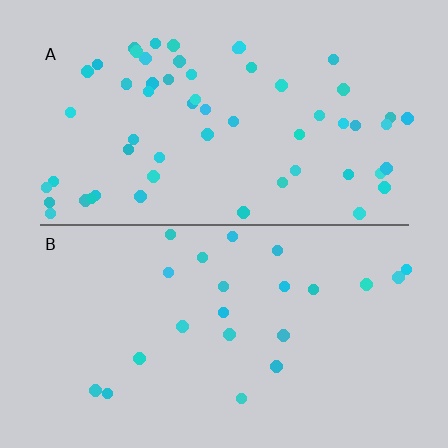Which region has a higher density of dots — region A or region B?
A (the top).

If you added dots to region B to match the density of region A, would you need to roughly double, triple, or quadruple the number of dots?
Approximately triple.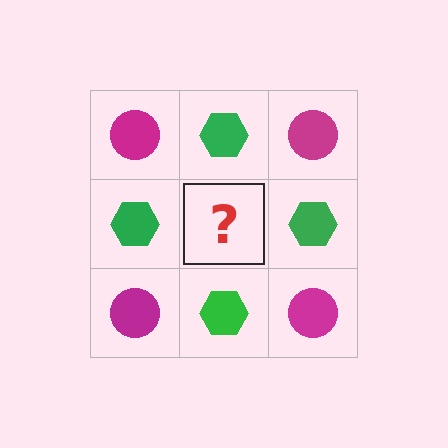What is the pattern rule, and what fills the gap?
The rule is that it alternates magenta circle and green hexagon in a checkerboard pattern. The gap should be filled with a magenta circle.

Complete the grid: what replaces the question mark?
The question mark should be replaced with a magenta circle.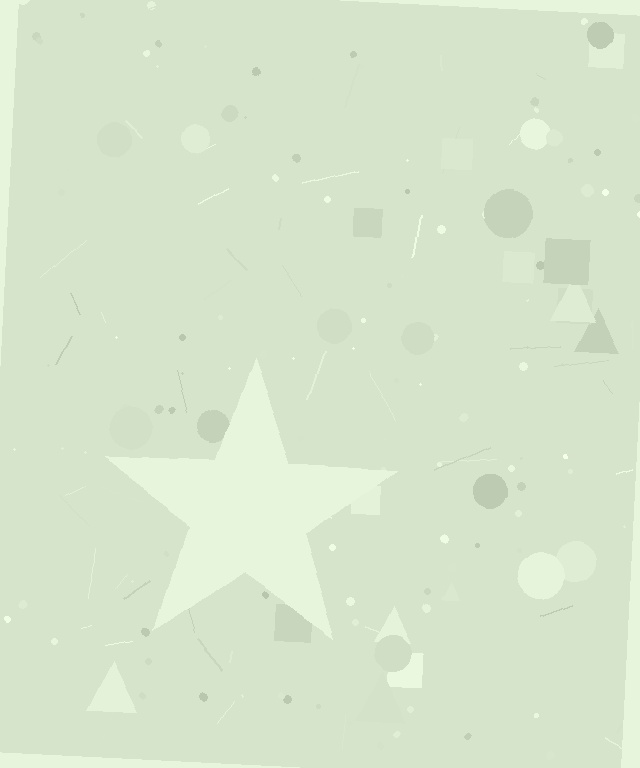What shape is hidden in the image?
A star is hidden in the image.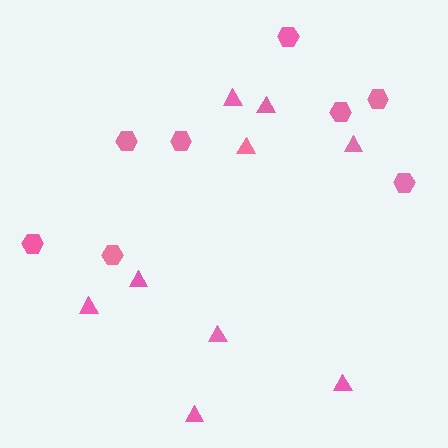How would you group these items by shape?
There are 2 groups: one group of hexagons (8) and one group of triangles (9).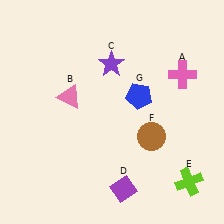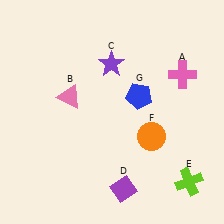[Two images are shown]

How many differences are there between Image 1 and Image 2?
There is 1 difference between the two images.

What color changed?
The circle (F) changed from brown in Image 1 to orange in Image 2.